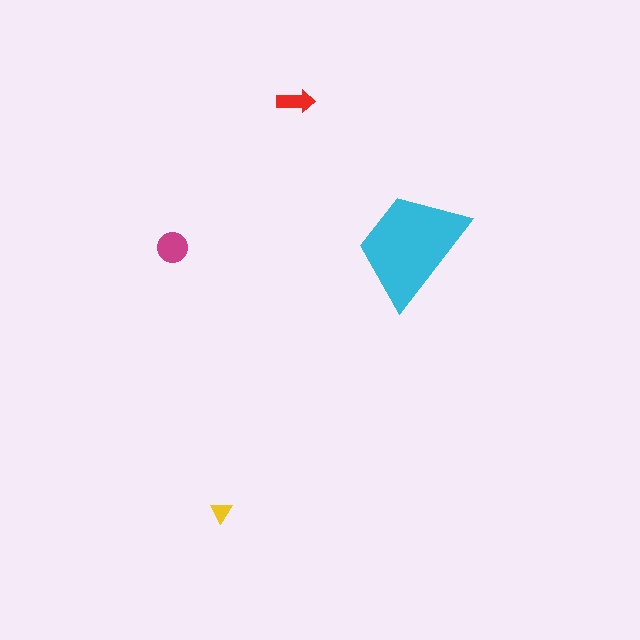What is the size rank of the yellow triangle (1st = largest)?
4th.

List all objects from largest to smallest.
The cyan trapezoid, the magenta circle, the red arrow, the yellow triangle.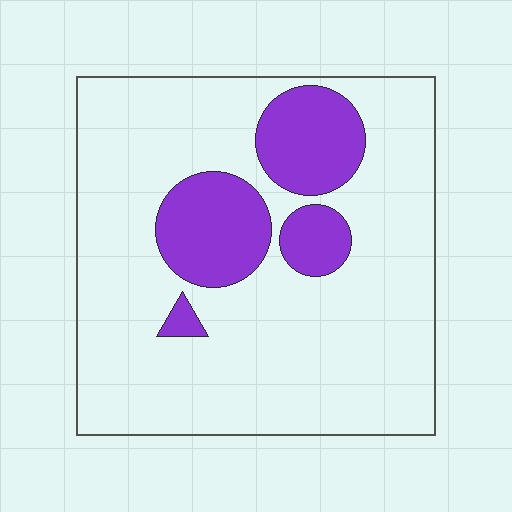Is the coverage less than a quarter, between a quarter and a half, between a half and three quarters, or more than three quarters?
Less than a quarter.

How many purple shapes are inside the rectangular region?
4.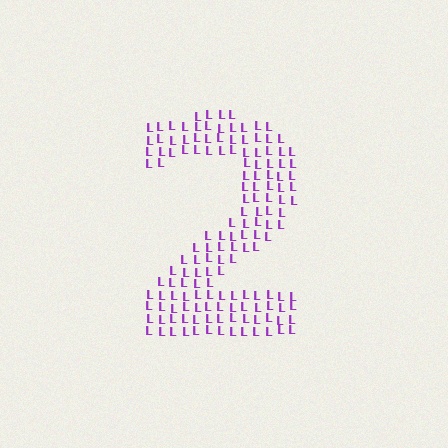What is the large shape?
The large shape is the digit 2.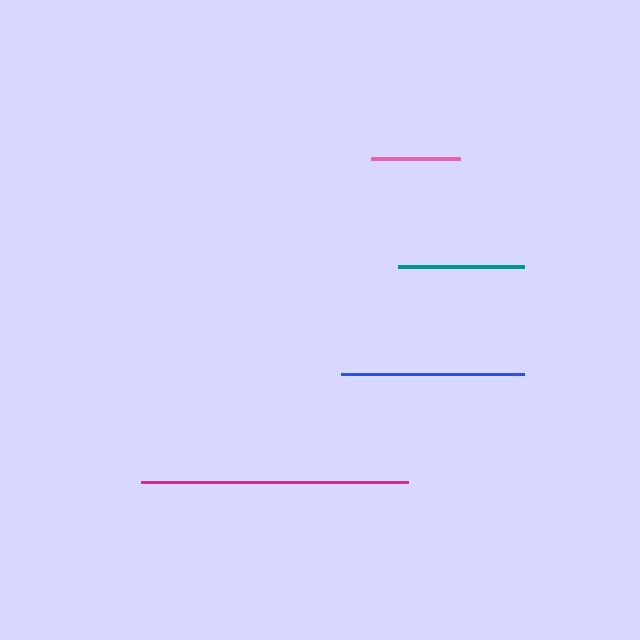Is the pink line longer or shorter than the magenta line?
The magenta line is longer than the pink line.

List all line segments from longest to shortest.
From longest to shortest: magenta, blue, teal, pink.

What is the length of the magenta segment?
The magenta segment is approximately 267 pixels long.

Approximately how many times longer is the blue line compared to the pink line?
The blue line is approximately 2.1 times the length of the pink line.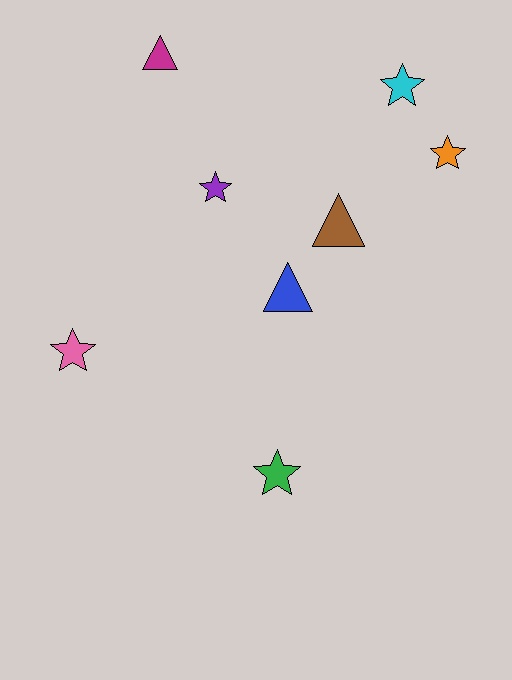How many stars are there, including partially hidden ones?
There are 5 stars.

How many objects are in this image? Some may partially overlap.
There are 8 objects.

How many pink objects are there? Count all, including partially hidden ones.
There is 1 pink object.